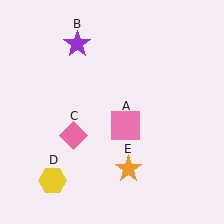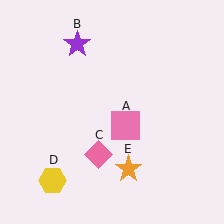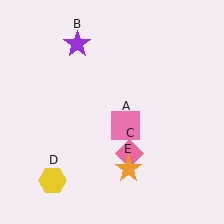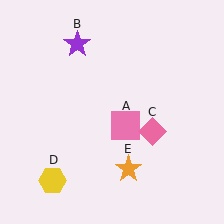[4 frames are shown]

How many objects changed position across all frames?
1 object changed position: pink diamond (object C).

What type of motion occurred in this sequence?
The pink diamond (object C) rotated counterclockwise around the center of the scene.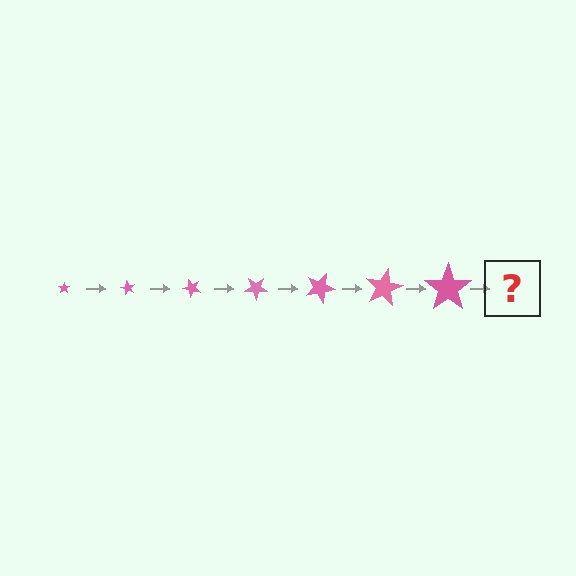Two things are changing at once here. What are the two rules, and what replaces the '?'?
The two rules are that the star grows larger each step and it rotates 60 degrees each step. The '?' should be a star, larger than the previous one and rotated 420 degrees from the start.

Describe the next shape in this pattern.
It should be a star, larger than the previous one and rotated 420 degrees from the start.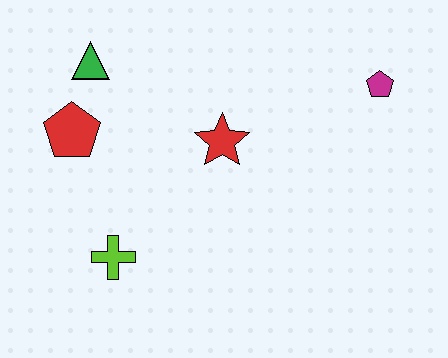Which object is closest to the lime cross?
The red pentagon is closest to the lime cross.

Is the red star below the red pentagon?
Yes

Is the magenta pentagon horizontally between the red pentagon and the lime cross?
No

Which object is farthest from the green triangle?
The magenta pentagon is farthest from the green triangle.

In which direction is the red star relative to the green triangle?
The red star is to the right of the green triangle.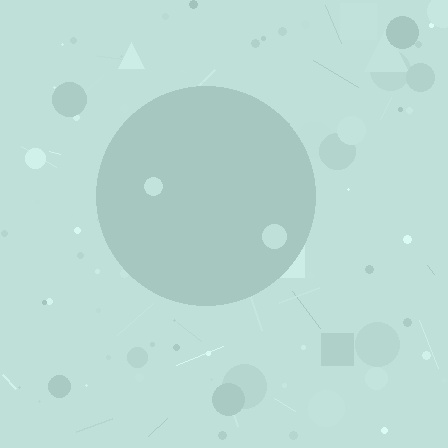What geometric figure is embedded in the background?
A circle is embedded in the background.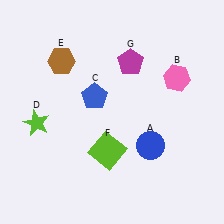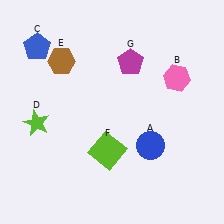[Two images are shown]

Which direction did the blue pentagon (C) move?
The blue pentagon (C) moved left.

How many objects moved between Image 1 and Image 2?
1 object moved between the two images.